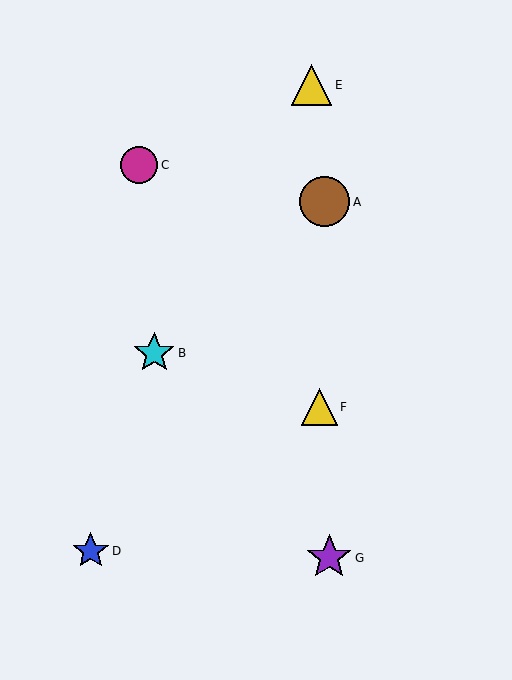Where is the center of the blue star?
The center of the blue star is at (91, 551).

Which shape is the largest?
The brown circle (labeled A) is the largest.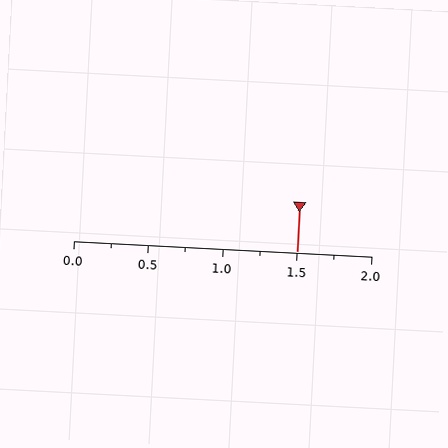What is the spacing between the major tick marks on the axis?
The major ticks are spaced 0.5 apart.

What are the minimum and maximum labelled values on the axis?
The axis runs from 0.0 to 2.0.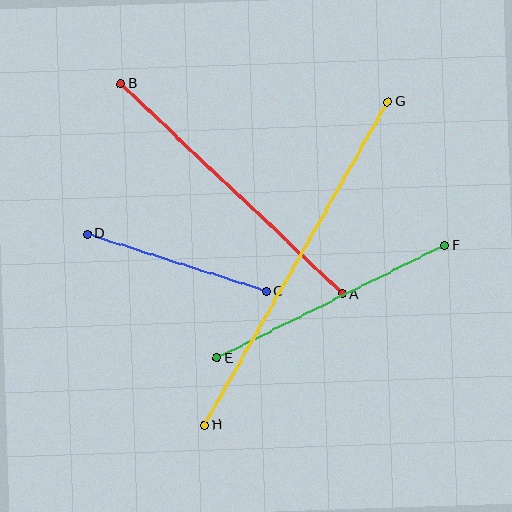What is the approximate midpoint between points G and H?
The midpoint is at approximately (296, 264) pixels.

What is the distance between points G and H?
The distance is approximately 372 pixels.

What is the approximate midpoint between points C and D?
The midpoint is at approximately (177, 263) pixels.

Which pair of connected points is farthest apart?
Points G and H are farthest apart.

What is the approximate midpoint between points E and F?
The midpoint is at approximately (331, 302) pixels.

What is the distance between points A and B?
The distance is approximately 305 pixels.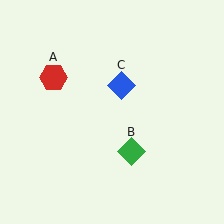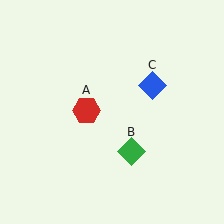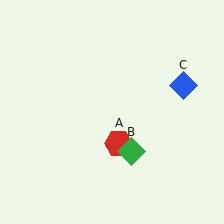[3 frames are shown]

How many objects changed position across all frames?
2 objects changed position: red hexagon (object A), blue diamond (object C).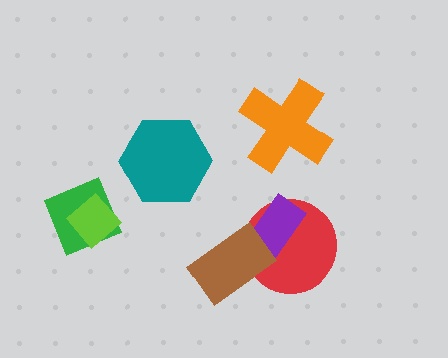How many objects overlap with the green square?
1 object overlaps with the green square.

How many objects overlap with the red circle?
2 objects overlap with the red circle.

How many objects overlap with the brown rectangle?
2 objects overlap with the brown rectangle.